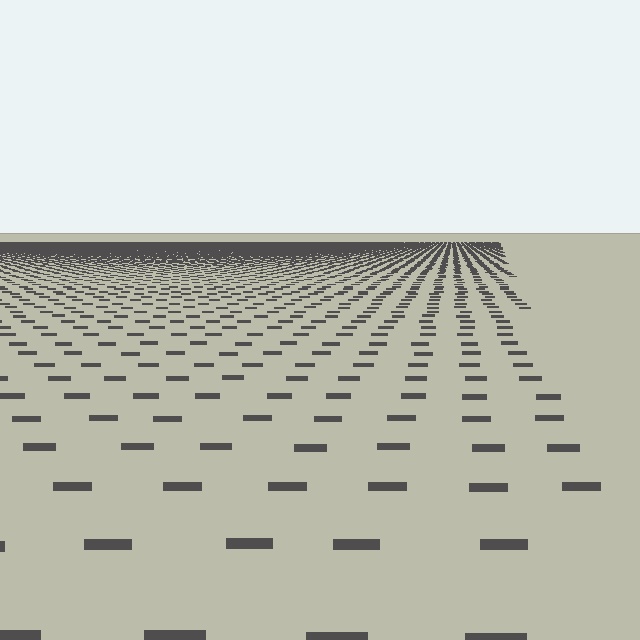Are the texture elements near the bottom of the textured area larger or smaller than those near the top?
Larger. Near the bottom, elements are closer to the viewer and appear at a bigger on-screen size.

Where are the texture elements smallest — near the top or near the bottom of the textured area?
Near the top.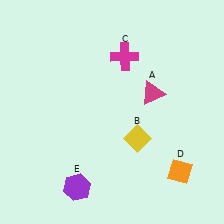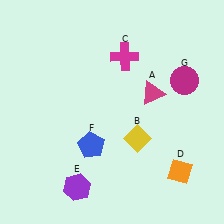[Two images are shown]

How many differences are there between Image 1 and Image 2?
There are 2 differences between the two images.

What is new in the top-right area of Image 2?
A magenta circle (G) was added in the top-right area of Image 2.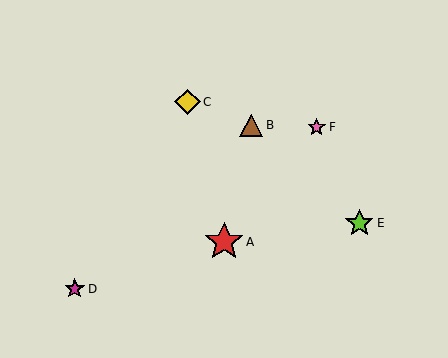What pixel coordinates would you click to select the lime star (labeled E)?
Click at (359, 223) to select the lime star E.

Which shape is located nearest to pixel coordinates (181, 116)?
The yellow diamond (labeled C) at (188, 102) is nearest to that location.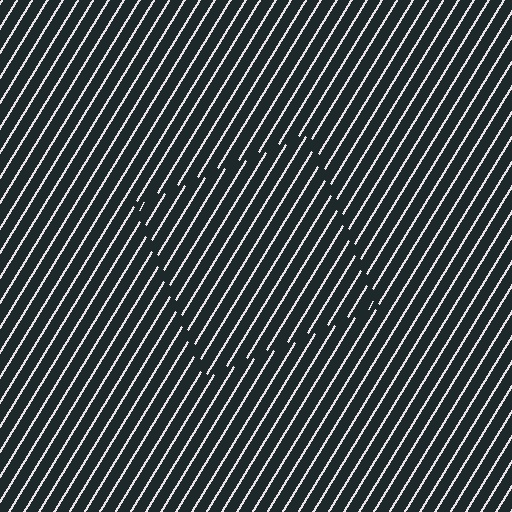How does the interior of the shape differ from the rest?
The interior of the shape contains the same grating, shifted by half a period — the contour is defined by the phase discontinuity where line-ends from the inner and outer gratings abut.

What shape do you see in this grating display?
An illusory square. The interior of the shape contains the same grating, shifted by half a period — the contour is defined by the phase discontinuity where line-ends from the inner and outer gratings abut.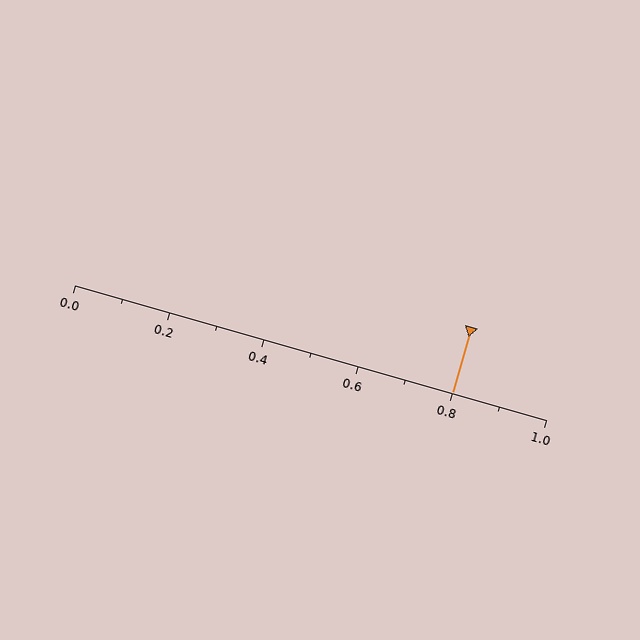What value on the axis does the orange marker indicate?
The marker indicates approximately 0.8.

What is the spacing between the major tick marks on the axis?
The major ticks are spaced 0.2 apart.